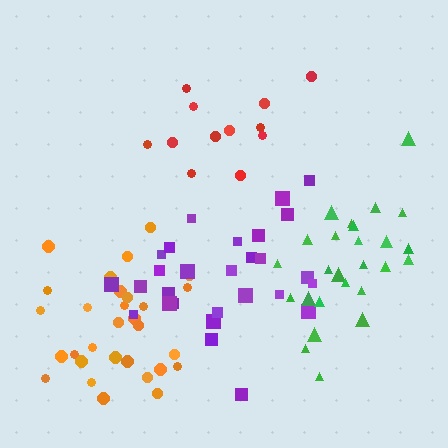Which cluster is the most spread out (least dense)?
Red.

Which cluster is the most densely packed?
Orange.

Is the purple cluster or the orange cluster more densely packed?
Orange.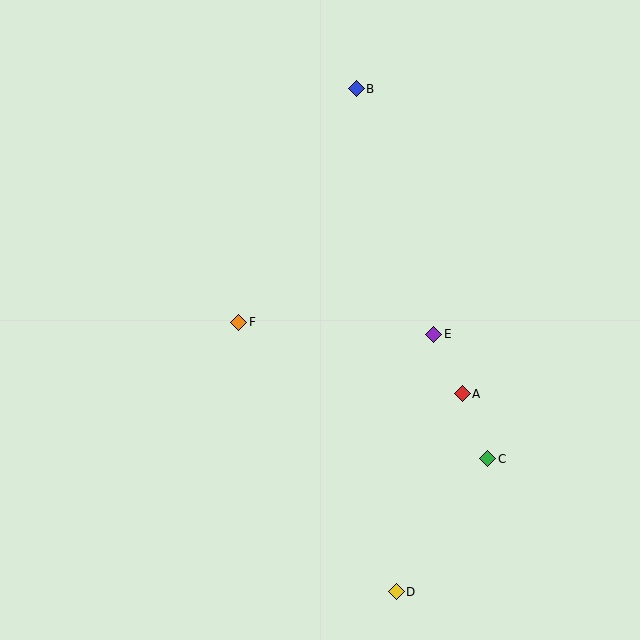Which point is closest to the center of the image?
Point F at (239, 322) is closest to the center.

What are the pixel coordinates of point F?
Point F is at (239, 322).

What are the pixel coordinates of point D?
Point D is at (396, 592).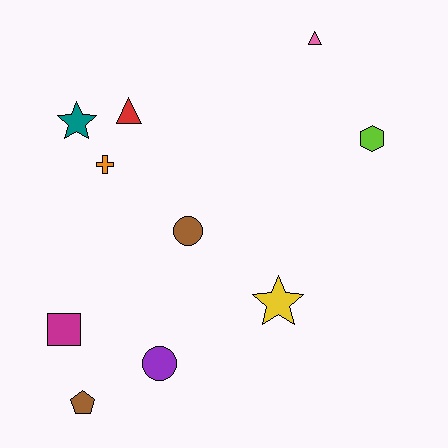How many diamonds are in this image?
There are no diamonds.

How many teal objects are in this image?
There is 1 teal object.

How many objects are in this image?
There are 10 objects.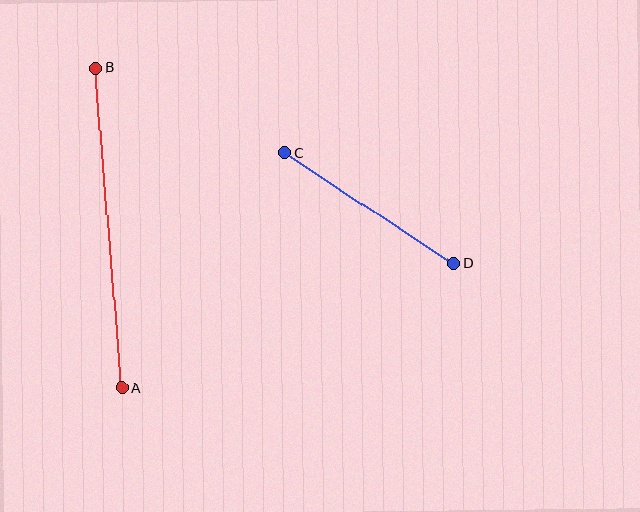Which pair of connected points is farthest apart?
Points A and B are farthest apart.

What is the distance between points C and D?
The distance is approximately 202 pixels.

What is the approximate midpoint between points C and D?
The midpoint is at approximately (369, 208) pixels.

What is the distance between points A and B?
The distance is approximately 321 pixels.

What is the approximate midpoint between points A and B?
The midpoint is at approximately (109, 228) pixels.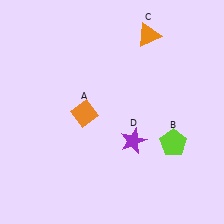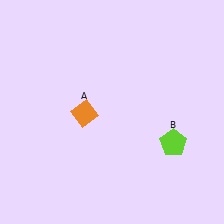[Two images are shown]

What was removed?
The orange triangle (C), the purple star (D) were removed in Image 2.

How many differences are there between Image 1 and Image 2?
There are 2 differences between the two images.